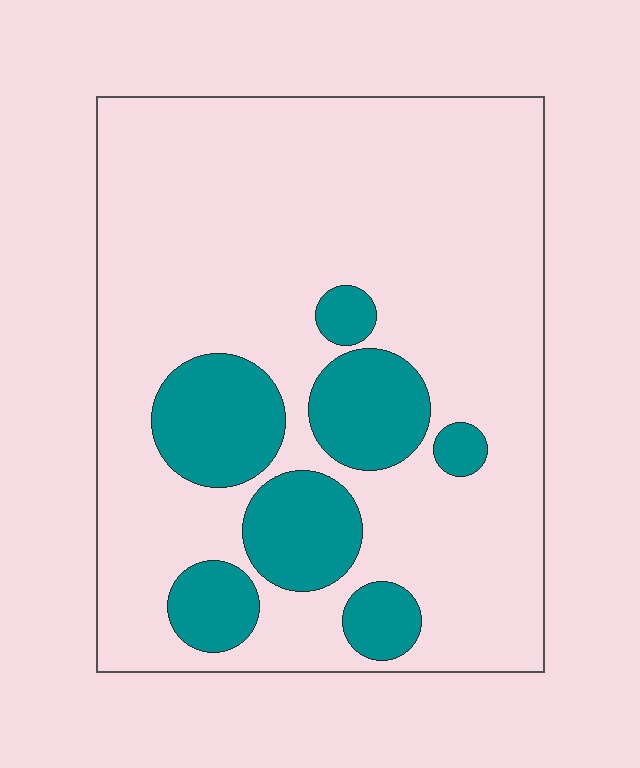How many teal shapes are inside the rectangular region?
7.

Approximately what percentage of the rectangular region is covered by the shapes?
Approximately 20%.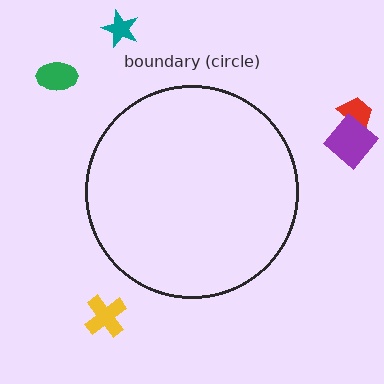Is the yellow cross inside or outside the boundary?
Outside.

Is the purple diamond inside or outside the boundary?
Outside.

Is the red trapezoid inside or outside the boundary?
Outside.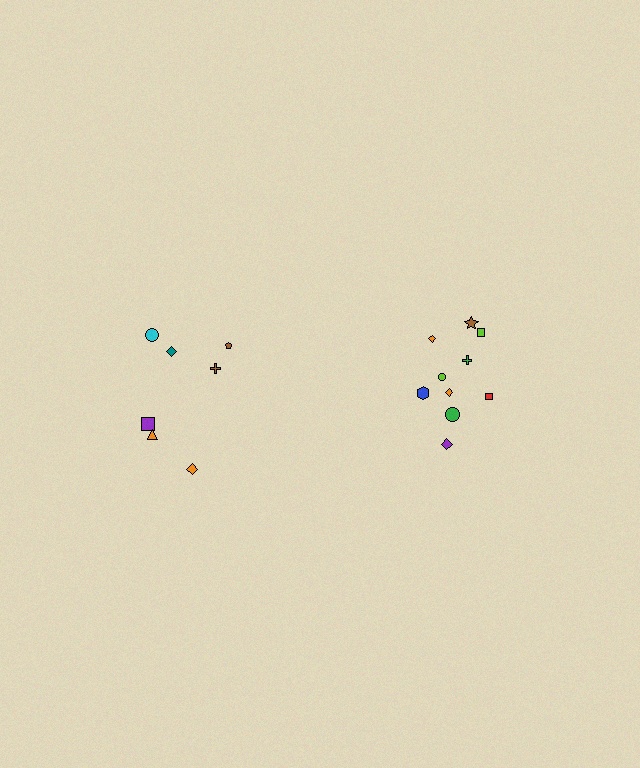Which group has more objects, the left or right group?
The right group.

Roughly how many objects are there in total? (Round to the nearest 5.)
Roughly 15 objects in total.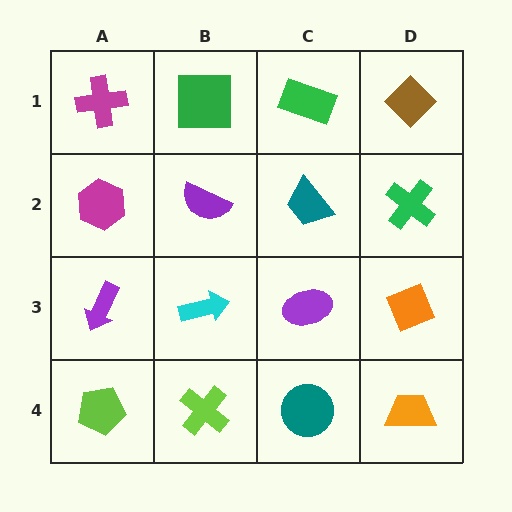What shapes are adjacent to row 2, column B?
A green square (row 1, column B), a cyan arrow (row 3, column B), a magenta hexagon (row 2, column A), a teal trapezoid (row 2, column C).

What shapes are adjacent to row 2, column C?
A green rectangle (row 1, column C), a purple ellipse (row 3, column C), a purple semicircle (row 2, column B), a green cross (row 2, column D).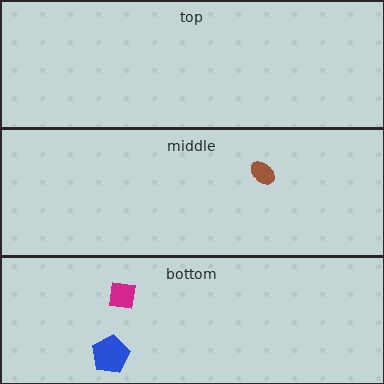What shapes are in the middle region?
The brown ellipse.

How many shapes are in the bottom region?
2.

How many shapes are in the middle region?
1.